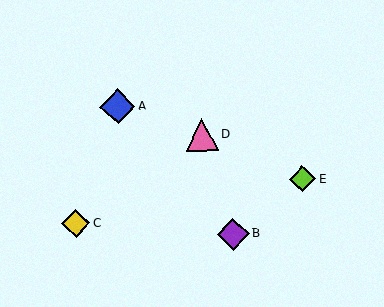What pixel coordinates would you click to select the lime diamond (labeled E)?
Click at (302, 179) to select the lime diamond E.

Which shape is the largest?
The blue diamond (labeled A) is the largest.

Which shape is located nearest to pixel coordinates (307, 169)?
The lime diamond (labeled E) at (302, 179) is nearest to that location.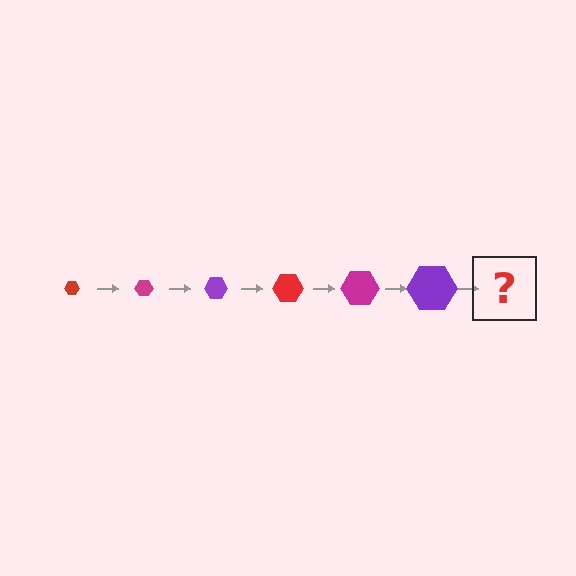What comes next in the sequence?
The next element should be a red hexagon, larger than the previous one.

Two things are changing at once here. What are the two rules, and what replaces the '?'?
The two rules are that the hexagon grows larger each step and the color cycles through red, magenta, and purple. The '?' should be a red hexagon, larger than the previous one.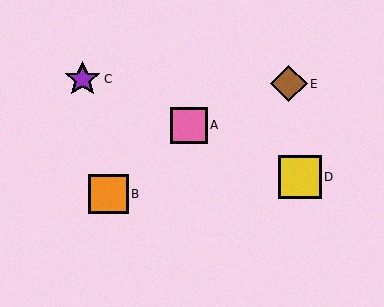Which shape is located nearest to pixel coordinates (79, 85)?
The purple star (labeled C) at (82, 79) is nearest to that location.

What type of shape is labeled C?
Shape C is a purple star.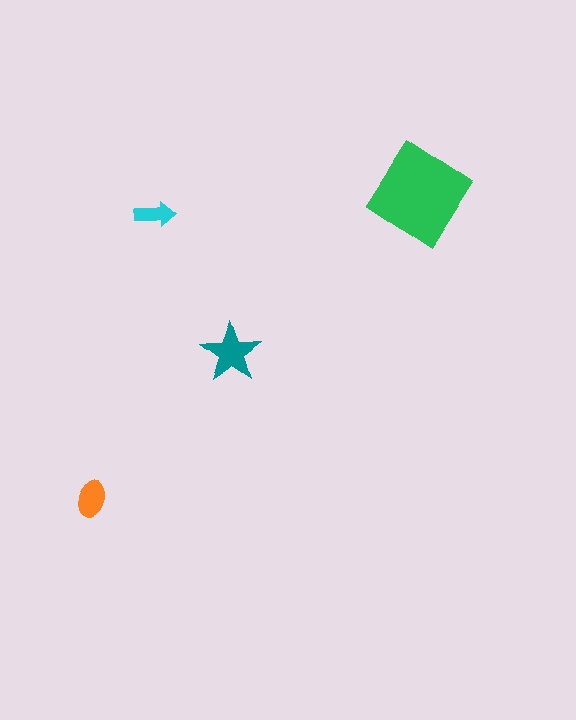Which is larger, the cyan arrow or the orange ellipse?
The orange ellipse.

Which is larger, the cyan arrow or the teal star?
The teal star.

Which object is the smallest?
The cyan arrow.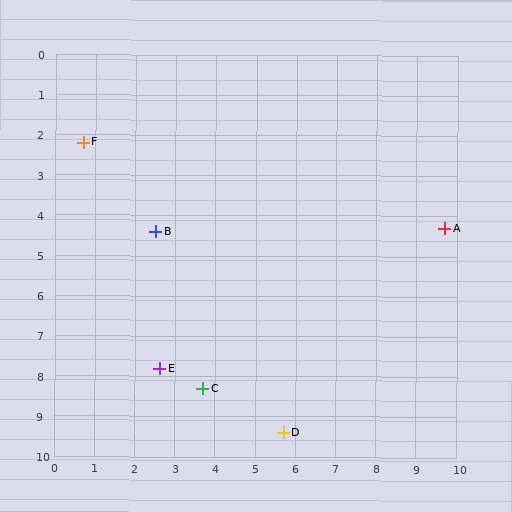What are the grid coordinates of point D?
Point D is at approximately (5.7, 9.4).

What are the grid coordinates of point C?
Point C is at approximately (3.7, 8.3).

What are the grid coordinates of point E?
Point E is at approximately (2.6, 7.8).